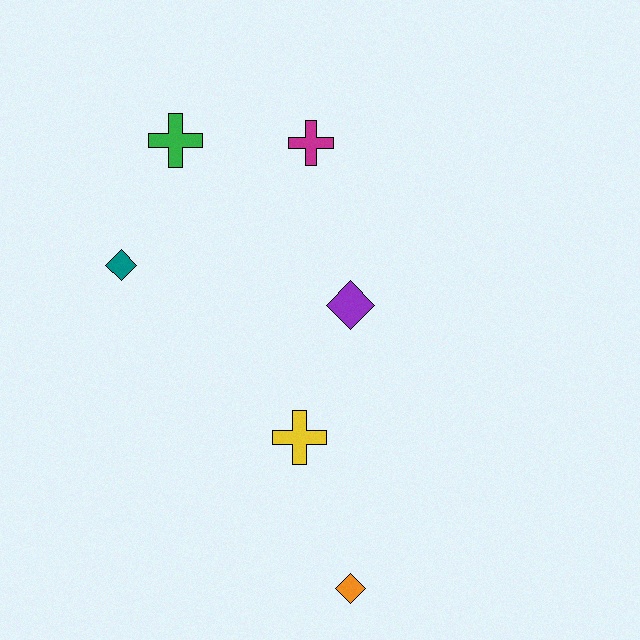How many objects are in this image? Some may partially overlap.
There are 6 objects.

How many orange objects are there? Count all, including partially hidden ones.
There is 1 orange object.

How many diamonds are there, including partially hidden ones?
There are 3 diamonds.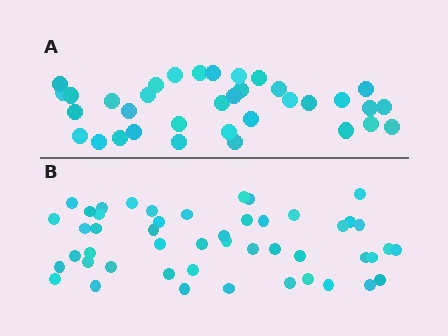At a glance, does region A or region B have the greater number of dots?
Region B (the bottom region) has more dots.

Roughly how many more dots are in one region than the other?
Region B has approximately 15 more dots than region A.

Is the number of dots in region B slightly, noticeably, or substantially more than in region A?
Region B has noticeably more, but not dramatically so. The ratio is roughly 1.4 to 1.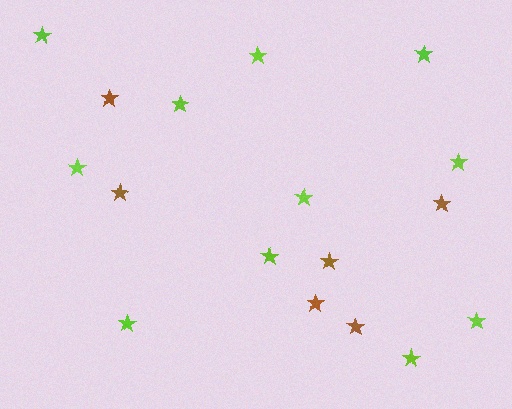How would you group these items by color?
There are 2 groups: one group of brown stars (6) and one group of lime stars (11).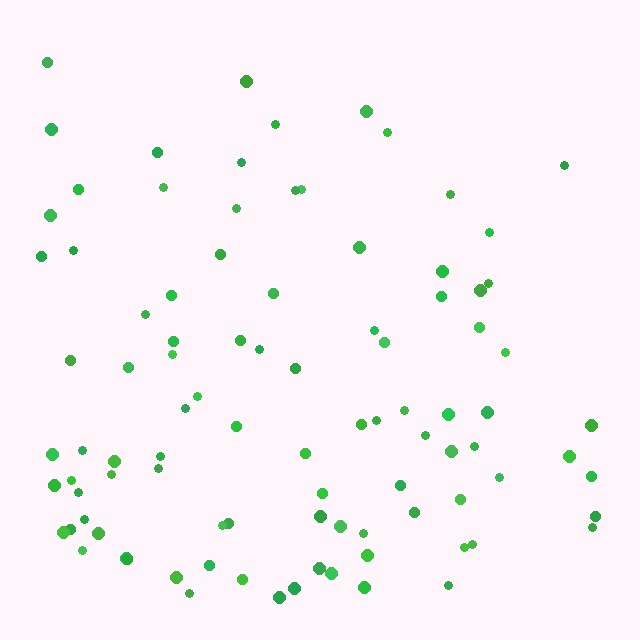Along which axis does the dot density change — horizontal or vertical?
Vertical.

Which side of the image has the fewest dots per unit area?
The top.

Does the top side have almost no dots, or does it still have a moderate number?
Still a moderate number, just noticeably fewer than the bottom.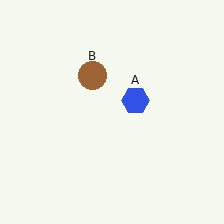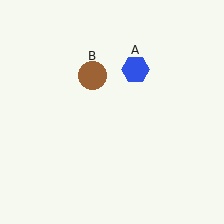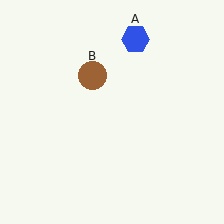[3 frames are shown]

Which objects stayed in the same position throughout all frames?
Brown circle (object B) remained stationary.